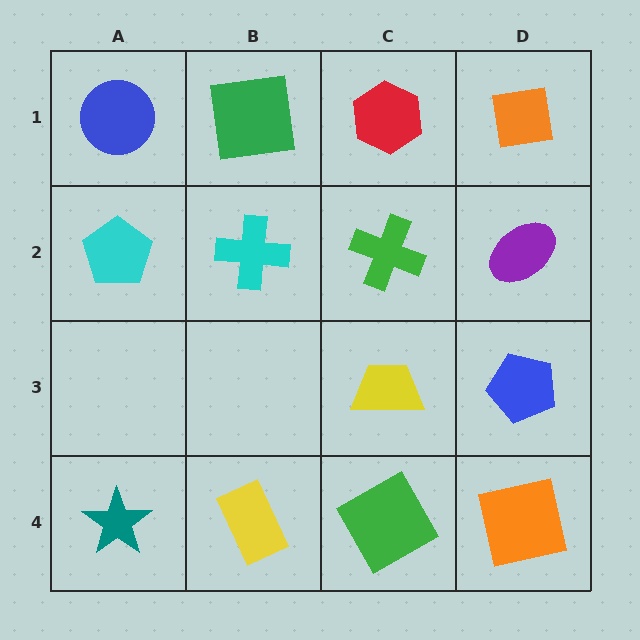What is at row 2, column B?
A cyan cross.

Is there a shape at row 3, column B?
No, that cell is empty.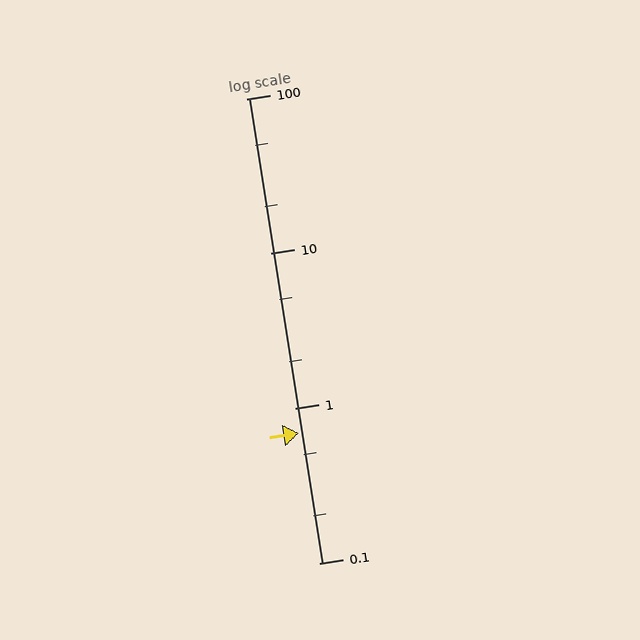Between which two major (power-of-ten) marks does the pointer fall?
The pointer is between 0.1 and 1.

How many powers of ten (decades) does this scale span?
The scale spans 3 decades, from 0.1 to 100.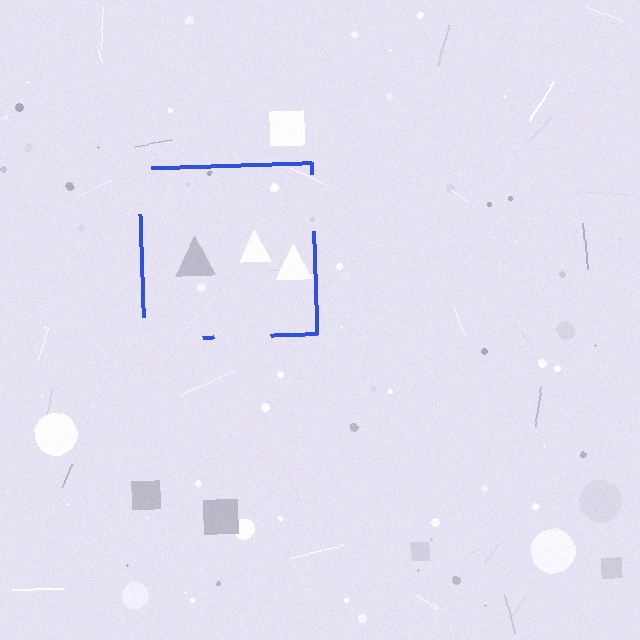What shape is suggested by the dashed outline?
The dashed outline suggests a square.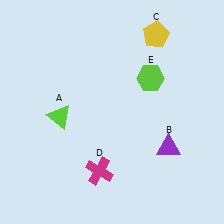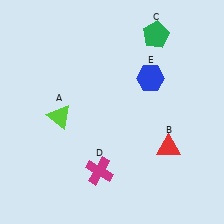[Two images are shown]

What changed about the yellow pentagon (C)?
In Image 1, C is yellow. In Image 2, it changed to green.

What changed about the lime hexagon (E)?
In Image 1, E is lime. In Image 2, it changed to blue.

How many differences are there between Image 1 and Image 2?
There are 3 differences between the two images.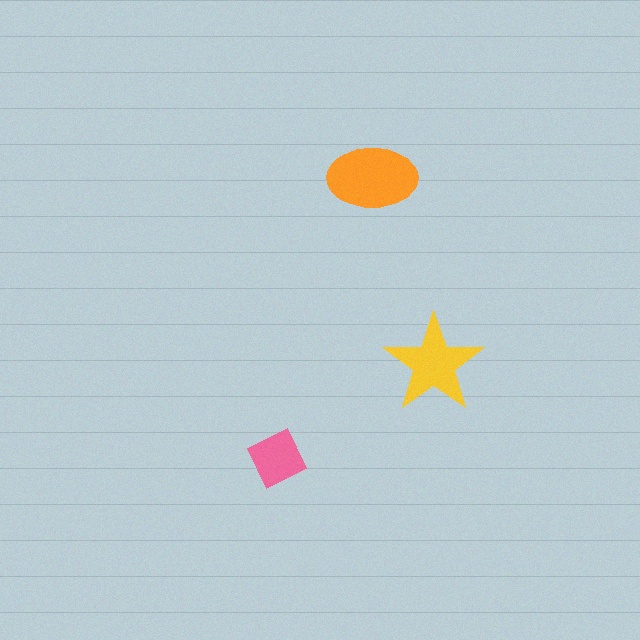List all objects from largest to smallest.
The orange ellipse, the yellow star, the pink diamond.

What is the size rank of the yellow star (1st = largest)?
2nd.